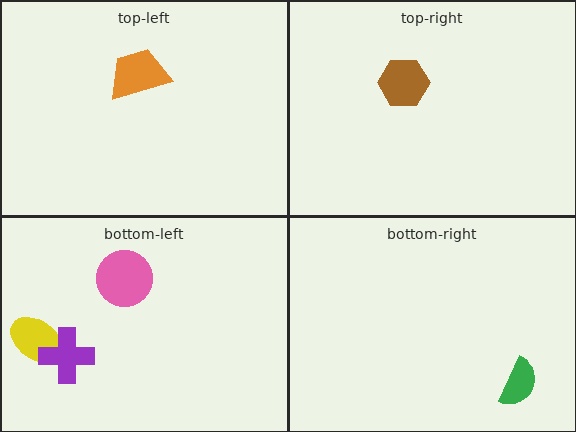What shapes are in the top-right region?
The brown hexagon.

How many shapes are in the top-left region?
1.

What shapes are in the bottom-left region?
The yellow ellipse, the purple cross, the pink circle.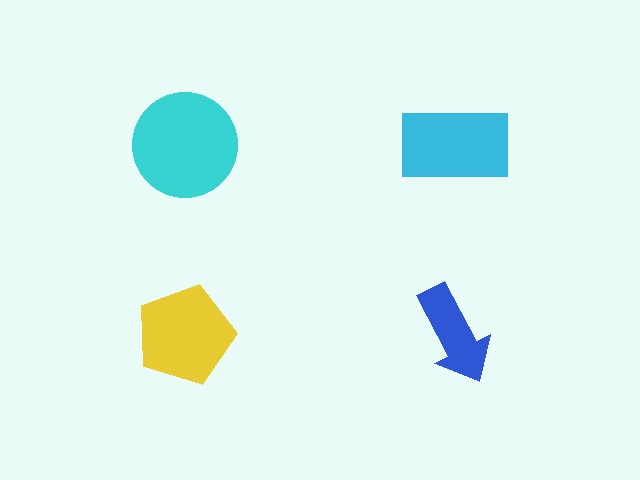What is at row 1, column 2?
A cyan rectangle.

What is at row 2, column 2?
A blue arrow.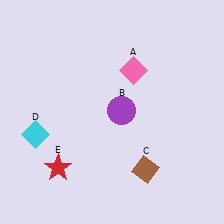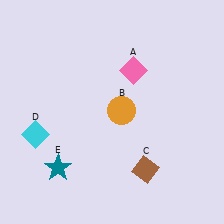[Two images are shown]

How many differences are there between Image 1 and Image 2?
There are 2 differences between the two images.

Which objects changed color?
B changed from purple to orange. E changed from red to teal.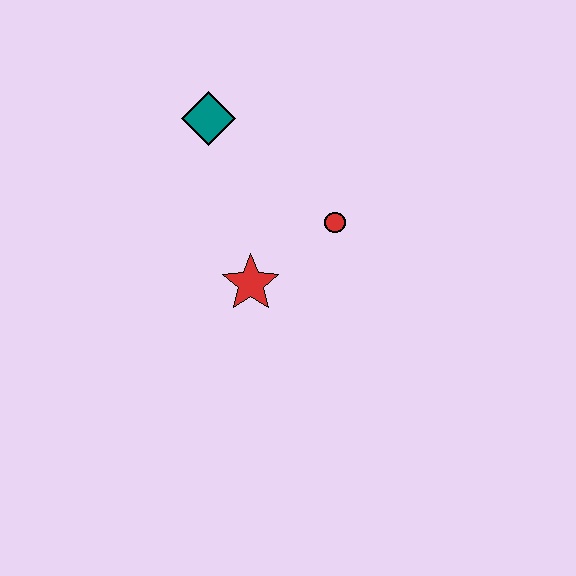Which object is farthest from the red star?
The teal diamond is farthest from the red star.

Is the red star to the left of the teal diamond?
No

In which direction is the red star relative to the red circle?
The red star is to the left of the red circle.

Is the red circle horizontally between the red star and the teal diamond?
No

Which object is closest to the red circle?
The red star is closest to the red circle.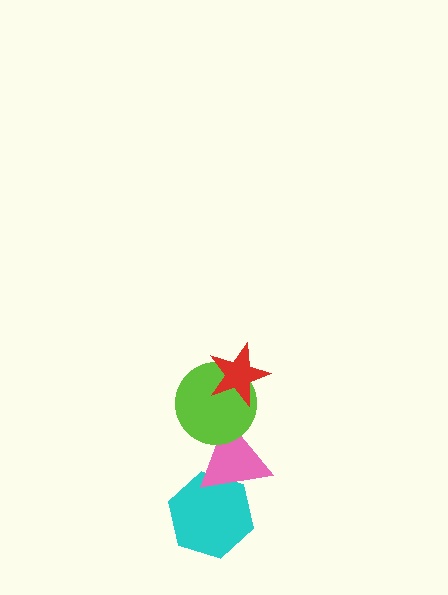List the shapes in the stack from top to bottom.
From top to bottom: the red star, the lime circle, the pink triangle, the cyan hexagon.